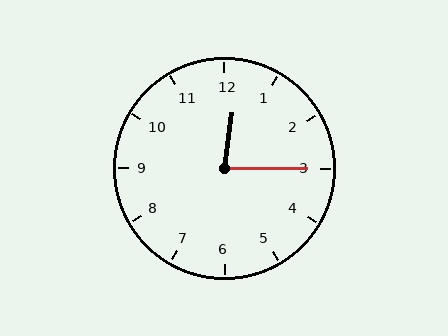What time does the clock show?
12:15.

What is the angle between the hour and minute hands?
Approximately 82 degrees.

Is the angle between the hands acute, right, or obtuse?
It is acute.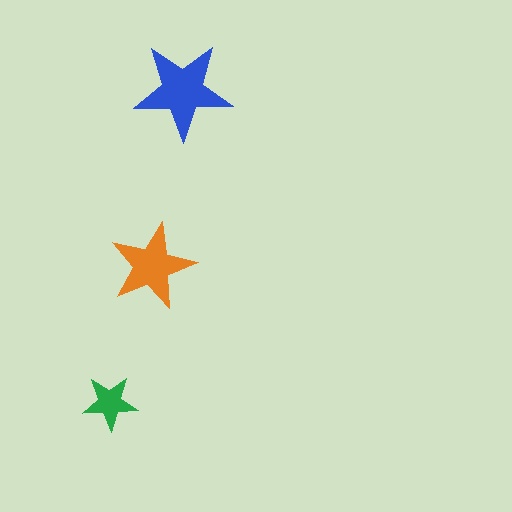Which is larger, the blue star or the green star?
The blue one.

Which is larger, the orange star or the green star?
The orange one.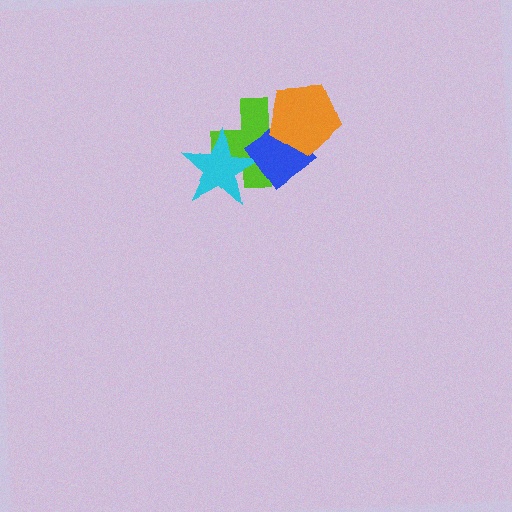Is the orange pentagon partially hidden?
No, no other shape covers it.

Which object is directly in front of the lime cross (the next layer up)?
The cyan star is directly in front of the lime cross.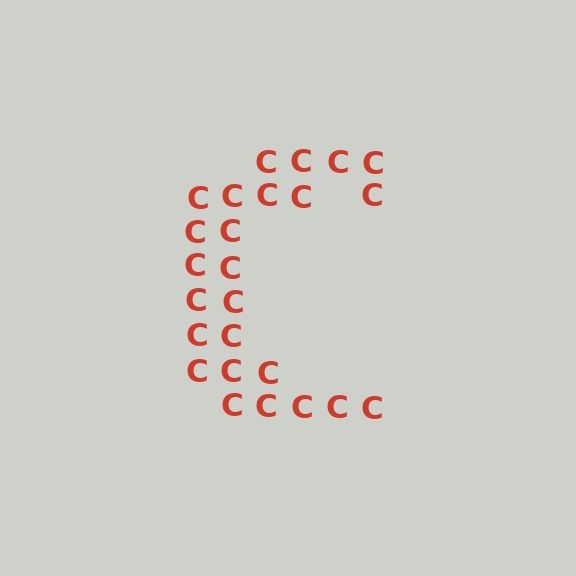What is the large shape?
The large shape is the letter C.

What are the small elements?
The small elements are letter C's.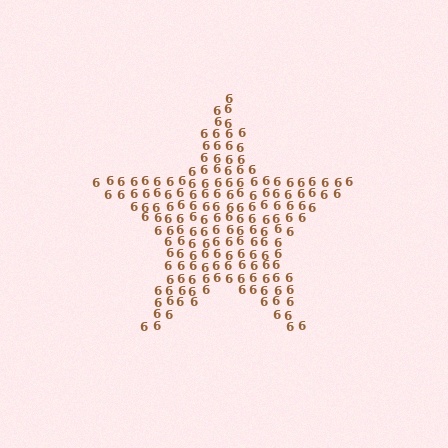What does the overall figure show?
The overall figure shows a star.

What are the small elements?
The small elements are digit 6's.